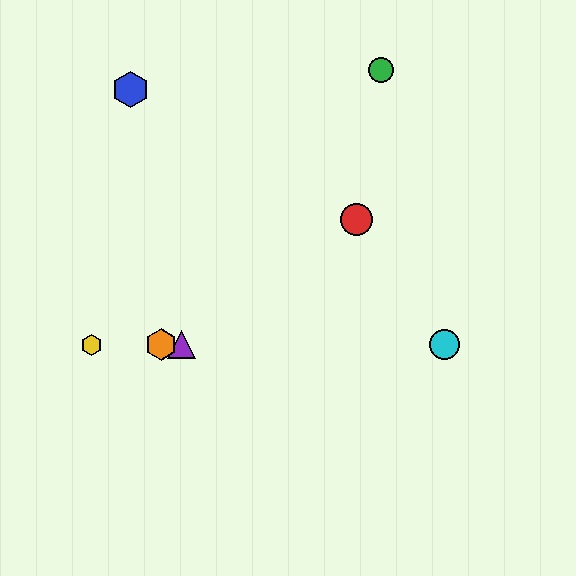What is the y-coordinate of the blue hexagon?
The blue hexagon is at y≈89.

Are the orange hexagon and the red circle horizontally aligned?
No, the orange hexagon is at y≈345 and the red circle is at y≈220.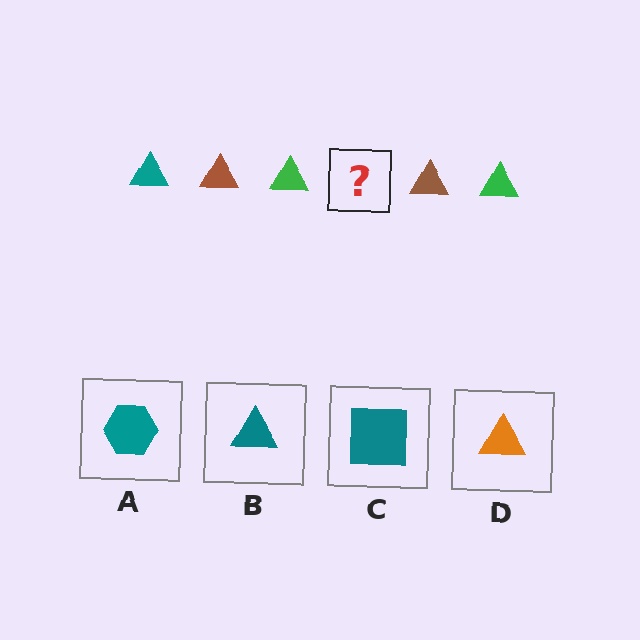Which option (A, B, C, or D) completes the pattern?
B.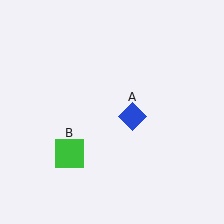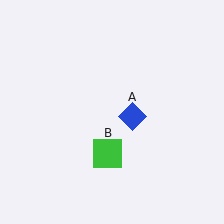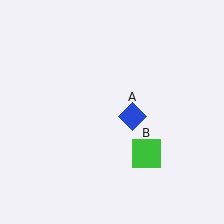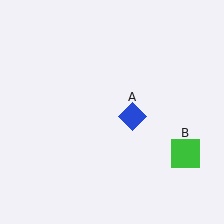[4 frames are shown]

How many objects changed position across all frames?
1 object changed position: green square (object B).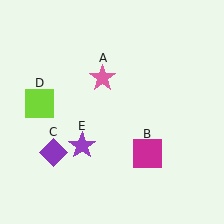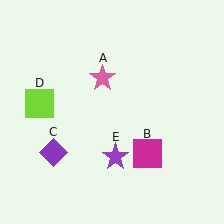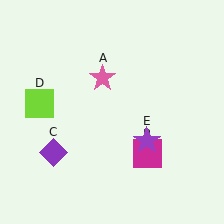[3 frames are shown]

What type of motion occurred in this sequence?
The purple star (object E) rotated counterclockwise around the center of the scene.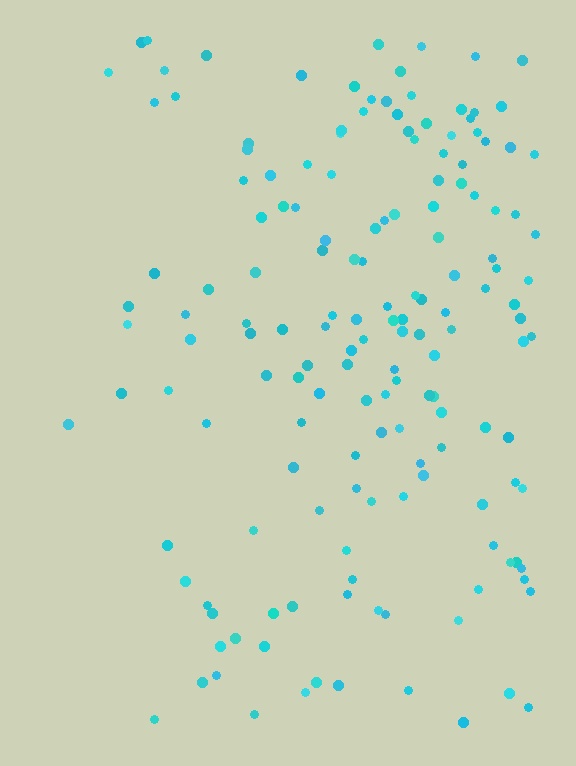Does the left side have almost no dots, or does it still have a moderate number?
Still a moderate number, just noticeably fewer than the right.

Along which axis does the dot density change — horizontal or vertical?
Horizontal.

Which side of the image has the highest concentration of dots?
The right.